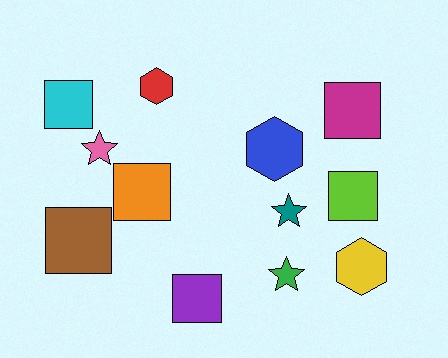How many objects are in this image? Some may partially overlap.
There are 12 objects.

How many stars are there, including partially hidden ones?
There are 3 stars.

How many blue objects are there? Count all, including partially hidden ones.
There is 1 blue object.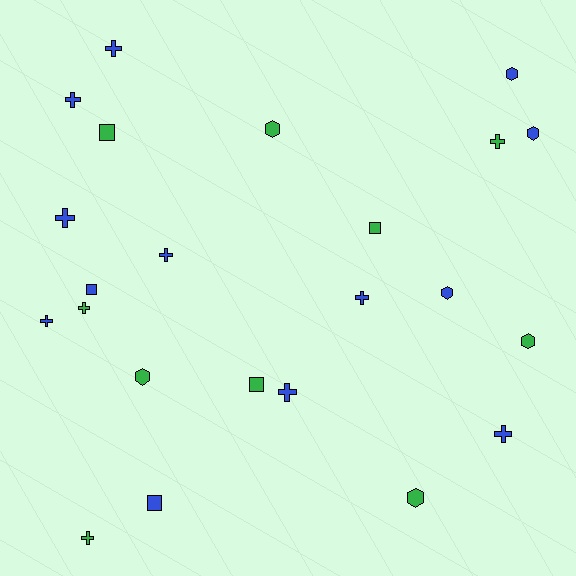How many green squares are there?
There are 3 green squares.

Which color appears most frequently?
Blue, with 13 objects.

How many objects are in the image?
There are 23 objects.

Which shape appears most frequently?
Cross, with 11 objects.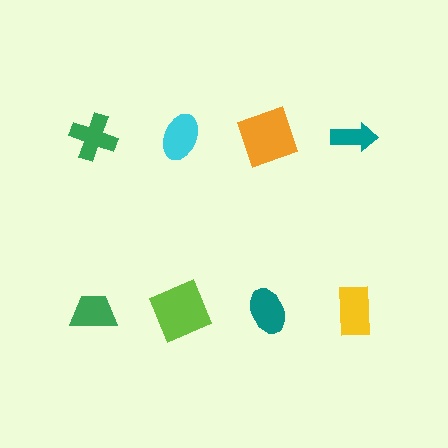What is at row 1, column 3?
An orange square.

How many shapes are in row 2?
4 shapes.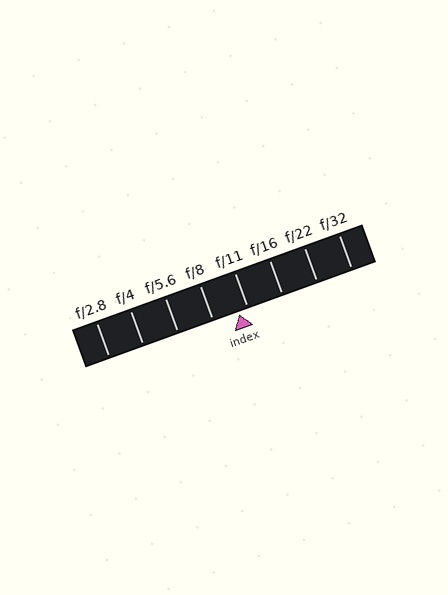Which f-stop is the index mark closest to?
The index mark is closest to f/11.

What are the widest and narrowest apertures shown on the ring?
The widest aperture shown is f/2.8 and the narrowest is f/32.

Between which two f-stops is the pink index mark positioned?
The index mark is between f/8 and f/11.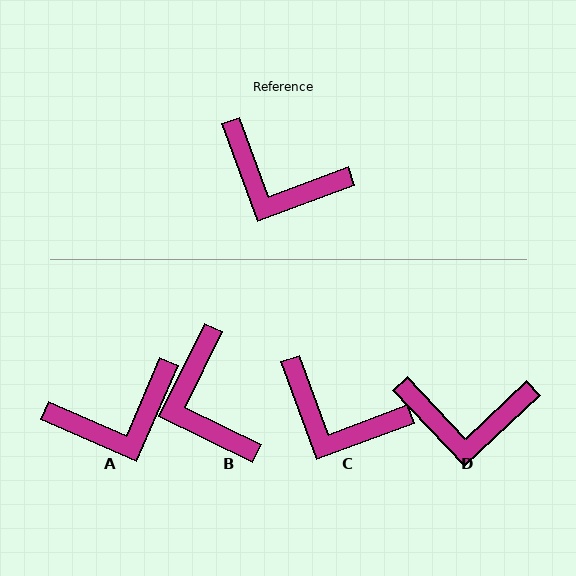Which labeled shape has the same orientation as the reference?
C.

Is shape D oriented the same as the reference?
No, it is off by about 23 degrees.